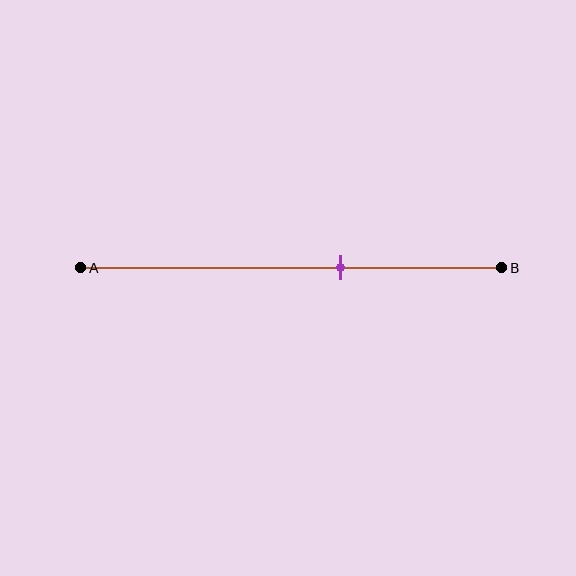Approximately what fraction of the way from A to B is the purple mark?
The purple mark is approximately 60% of the way from A to B.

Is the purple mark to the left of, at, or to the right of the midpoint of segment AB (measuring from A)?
The purple mark is to the right of the midpoint of segment AB.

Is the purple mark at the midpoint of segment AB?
No, the mark is at about 60% from A, not at the 50% midpoint.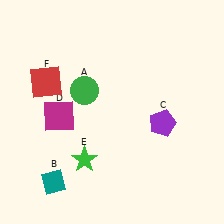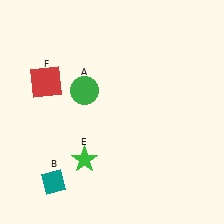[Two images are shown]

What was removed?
The purple pentagon (C), the magenta square (D) were removed in Image 2.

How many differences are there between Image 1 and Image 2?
There are 2 differences between the two images.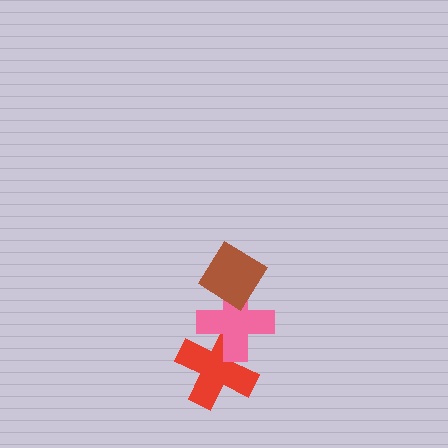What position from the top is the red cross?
The red cross is 3rd from the top.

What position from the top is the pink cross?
The pink cross is 2nd from the top.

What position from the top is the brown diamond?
The brown diamond is 1st from the top.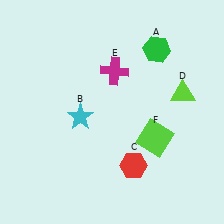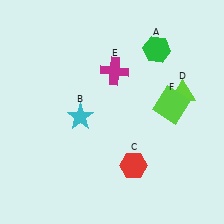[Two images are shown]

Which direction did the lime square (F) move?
The lime square (F) moved up.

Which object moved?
The lime square (F) moved up.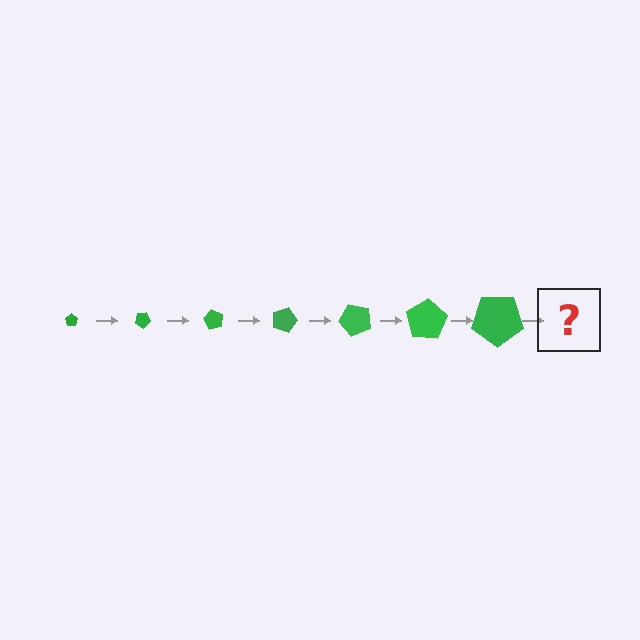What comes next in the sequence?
The next element should be a pentagon, larger than the previous one and rotated 210 degrees from the start.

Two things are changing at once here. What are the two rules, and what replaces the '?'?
The two rules are that the pentagon grows larger each step and it rotates 30 degrees each step. The '?' should be a pentagon, larger than the previous one and rotated 210 degrees from the start.